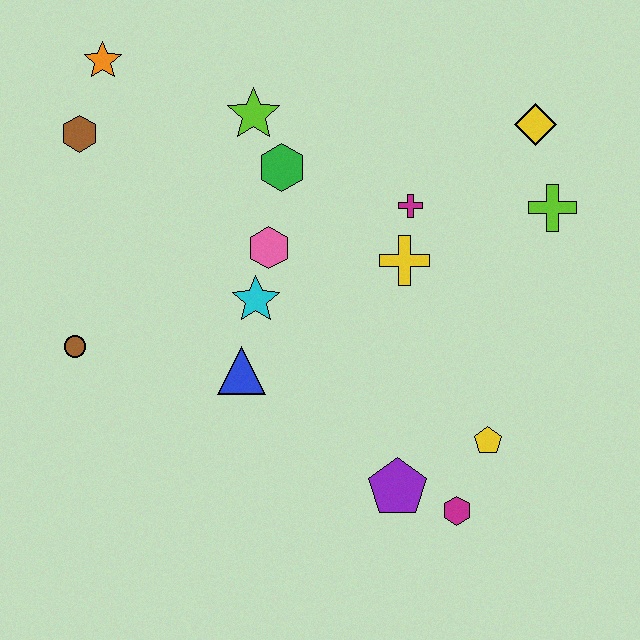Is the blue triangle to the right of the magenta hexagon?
No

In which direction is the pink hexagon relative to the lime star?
The pink hexagon is below the lime star.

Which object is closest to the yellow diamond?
The lime cross is closest to the yellow diamond.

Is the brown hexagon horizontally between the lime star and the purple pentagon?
No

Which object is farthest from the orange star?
The magenta hexagon is farthest from the orange star.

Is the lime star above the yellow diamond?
Yes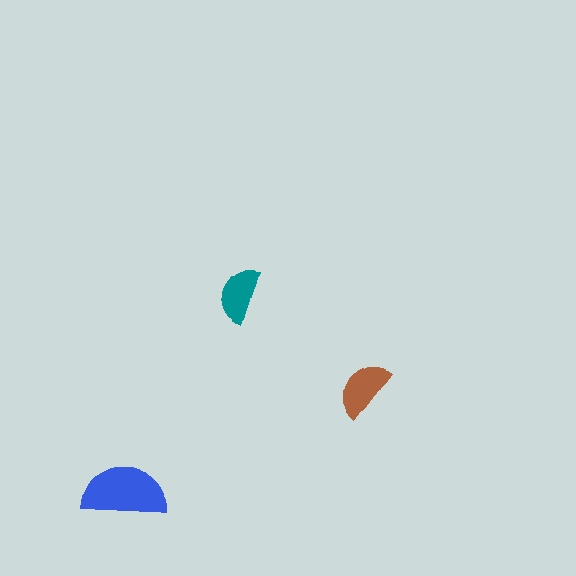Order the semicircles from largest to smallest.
the blue one, the brown one, the teal one.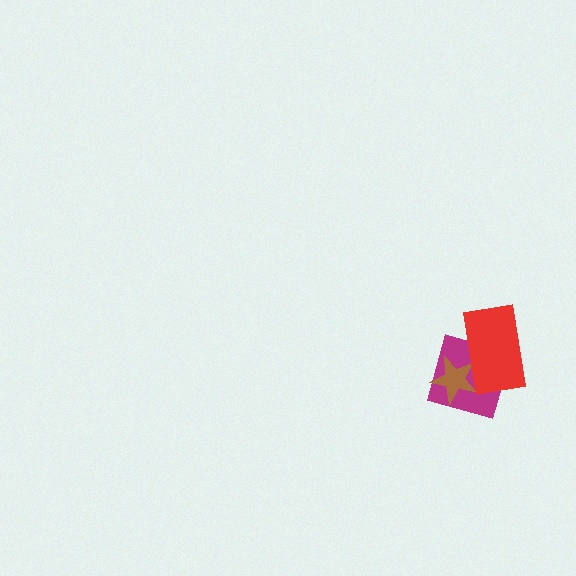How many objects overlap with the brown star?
2 objects overlap with the brown star.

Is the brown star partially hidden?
Yes, it is partially covered by another shape.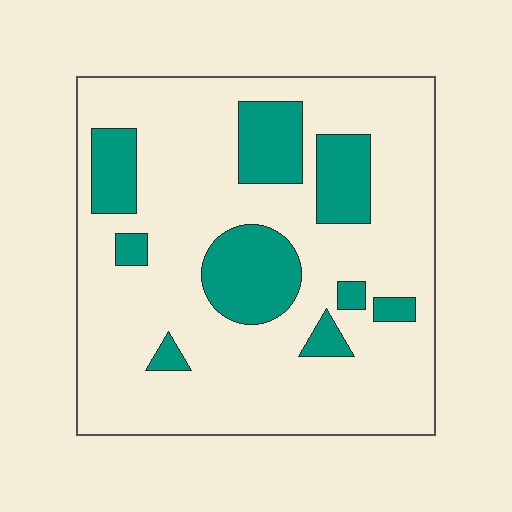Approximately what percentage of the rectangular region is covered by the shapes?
Approximately 20%.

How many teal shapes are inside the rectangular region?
9.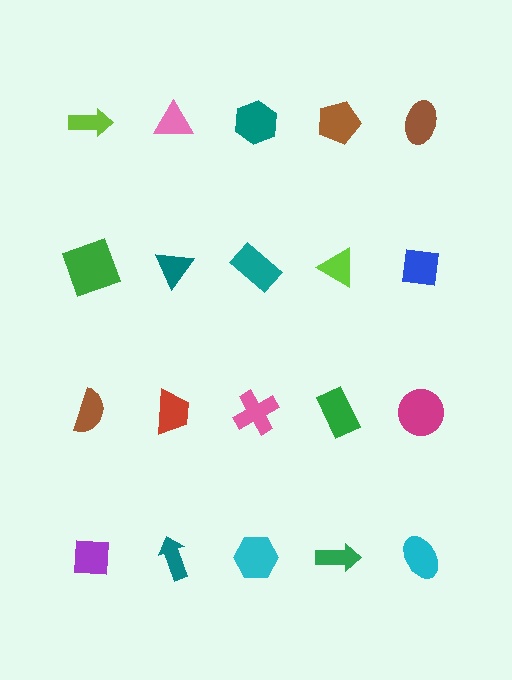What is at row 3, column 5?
A magenta circle.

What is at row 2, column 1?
A green square.